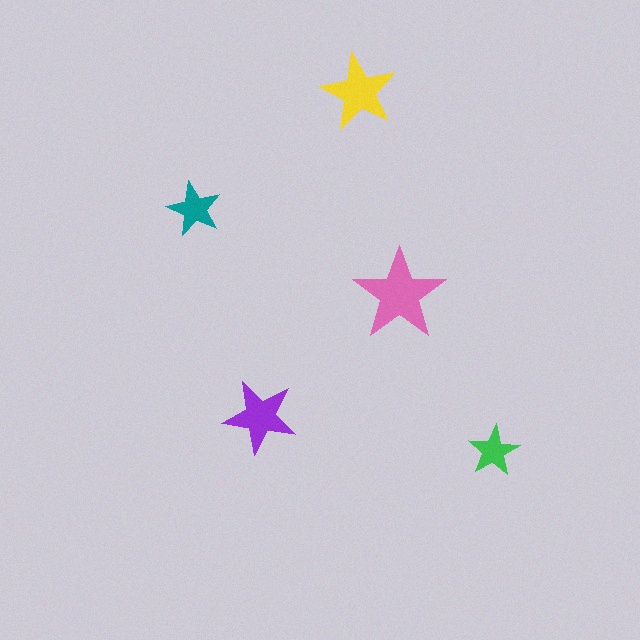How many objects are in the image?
There are 5 objects in the image.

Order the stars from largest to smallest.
the pink one, the yellow one, the purple one, the teal one, the green one.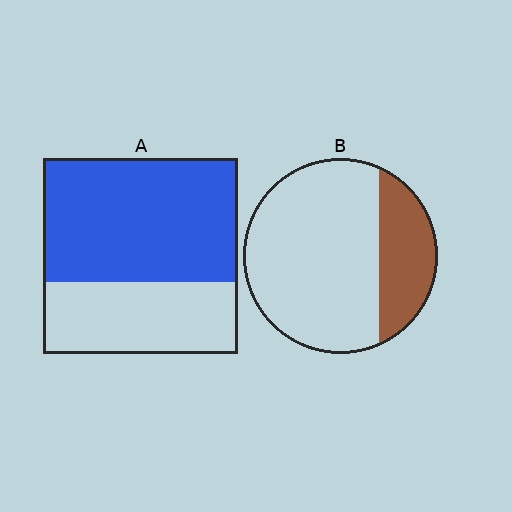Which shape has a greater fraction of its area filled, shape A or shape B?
Shape A.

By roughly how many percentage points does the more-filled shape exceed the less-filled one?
By roughly 40 percentage points (A over B).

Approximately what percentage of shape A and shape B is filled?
A is approximately 65% and B is approximately 25%.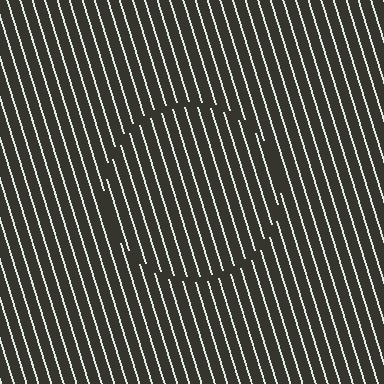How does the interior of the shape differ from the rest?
The interior of the shape contains the same grating, shifted by half a period — the contour is defined by the phase discontinuity where line-ends from the inner and outer gratings abut.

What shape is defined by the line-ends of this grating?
An illusory circle. The interior of the shape contains the same grating, shifted by half a period — the contour is defined by the phase discontinuity where line-ends from the inner and outer gratings abut.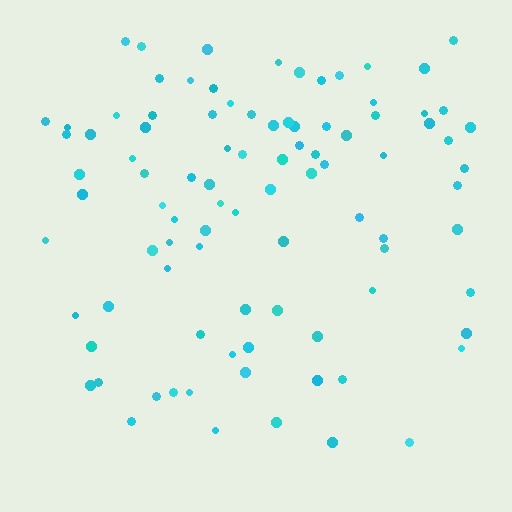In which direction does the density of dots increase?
From bottom to top, with the top side densest.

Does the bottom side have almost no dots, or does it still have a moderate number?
Still a moderate number, just noticeably fewer than the top.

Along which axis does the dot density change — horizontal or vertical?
Vertical.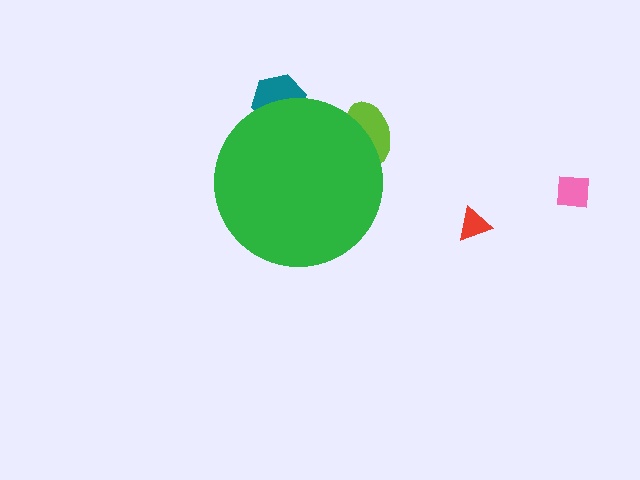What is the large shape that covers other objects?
A green circle.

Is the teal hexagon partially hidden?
Yes, the teal hexagon is partially hidden behind the green circle.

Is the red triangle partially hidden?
No, the red triangle is fully visible.